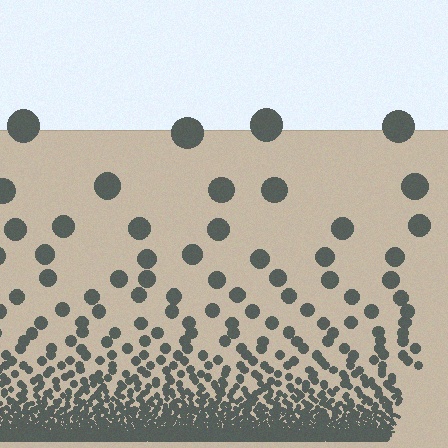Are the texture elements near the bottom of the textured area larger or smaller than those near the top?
Smaller. The gradient is inverted — elements near the bottom are smaller and denser.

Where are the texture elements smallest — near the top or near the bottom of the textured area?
Near the bottom.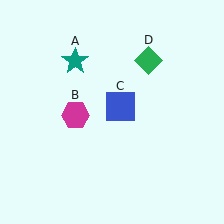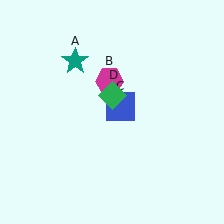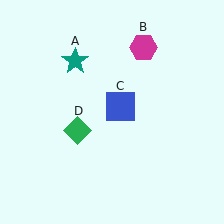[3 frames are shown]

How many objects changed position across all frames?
2 objects changed position: magenta hexagon (object B), green diamond (object D).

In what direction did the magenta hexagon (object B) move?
The magenta hexagon (object B) moved up and to the right.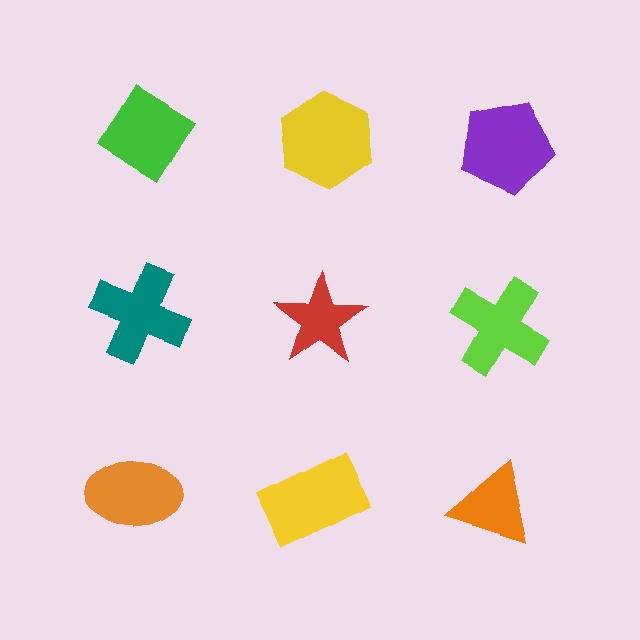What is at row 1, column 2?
A yellow hexagon.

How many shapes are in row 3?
3 shapes.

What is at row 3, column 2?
A yellow rectangle.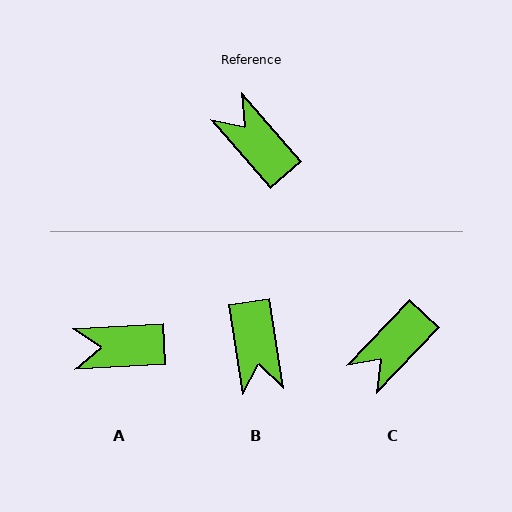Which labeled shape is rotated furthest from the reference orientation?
B, about 147 degrees away.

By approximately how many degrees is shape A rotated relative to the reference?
Approximately 52 degrees counter-clockwise.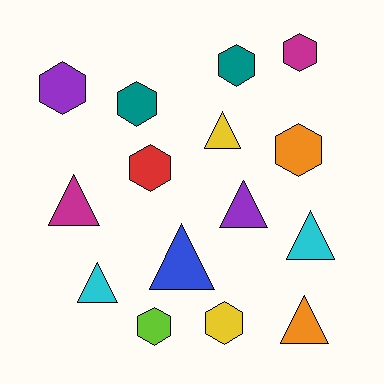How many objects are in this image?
There are 15 objects.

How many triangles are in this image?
There are 7 triangles.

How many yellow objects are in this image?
There are 2 yellow objects.